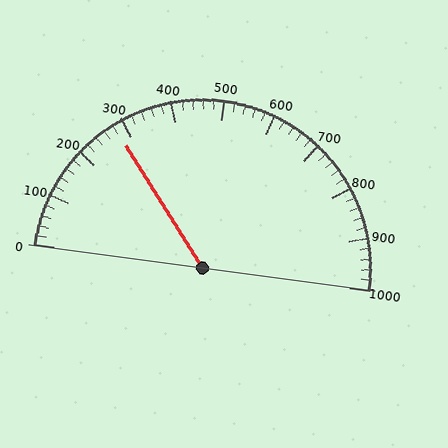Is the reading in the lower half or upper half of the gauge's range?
The reading is in the lower half of the range (0 to 1000).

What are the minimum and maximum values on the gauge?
The gauge ranges from 0 to 1000.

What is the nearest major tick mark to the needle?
The nearest major tick mark is 300.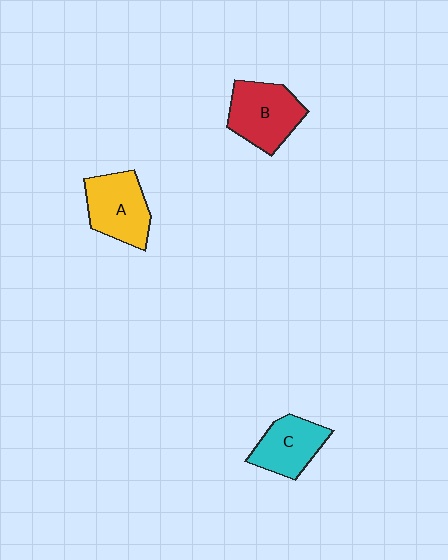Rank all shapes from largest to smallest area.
From largest to smallest: B (red), A (yellow), C (cyan).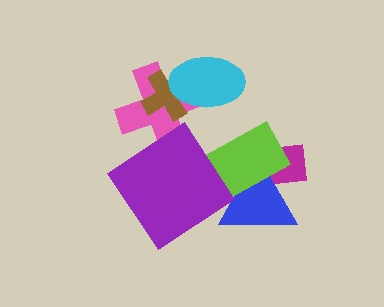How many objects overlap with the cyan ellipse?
2 objects overlap with the cyan ellipse.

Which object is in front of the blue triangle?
The lime rectangle is in front of the blue triangle.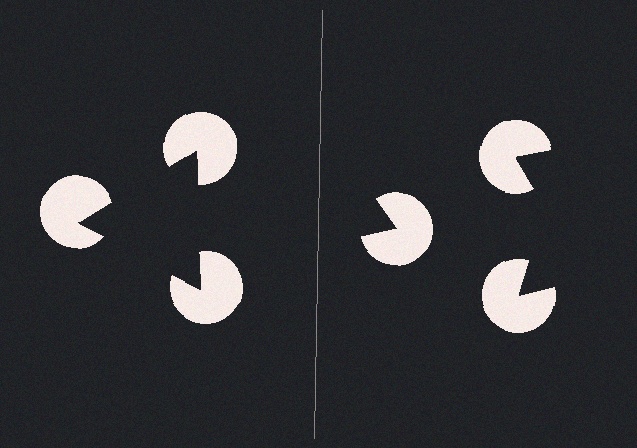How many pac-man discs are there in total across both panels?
6 — 3 on each side.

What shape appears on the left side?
An illusory triangle.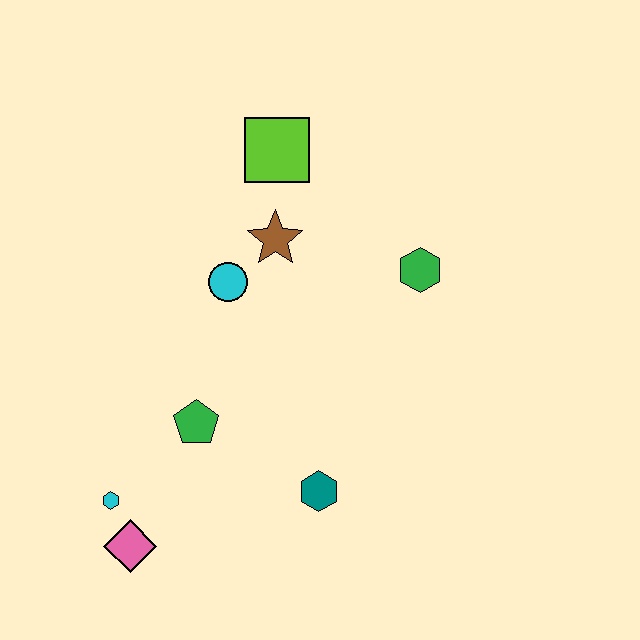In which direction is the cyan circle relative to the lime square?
The cyan circle is below the lime square.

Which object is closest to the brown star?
The cyan circle is closest to the brown star.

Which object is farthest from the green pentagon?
The lime square is farthest from the green pentagon.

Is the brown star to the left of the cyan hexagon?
No